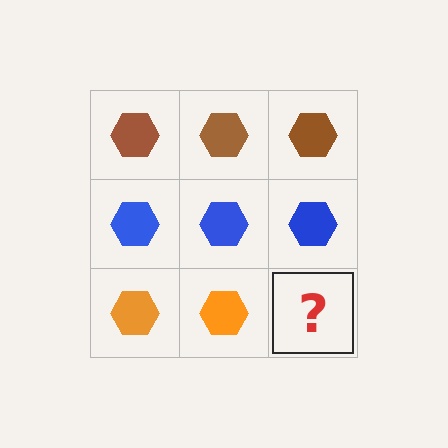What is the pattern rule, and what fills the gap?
The rule is that each row has a consistent color. The gap should be filled with an orange hexagon.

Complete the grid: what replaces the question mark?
The question mark should be replaced with an orange hexagon.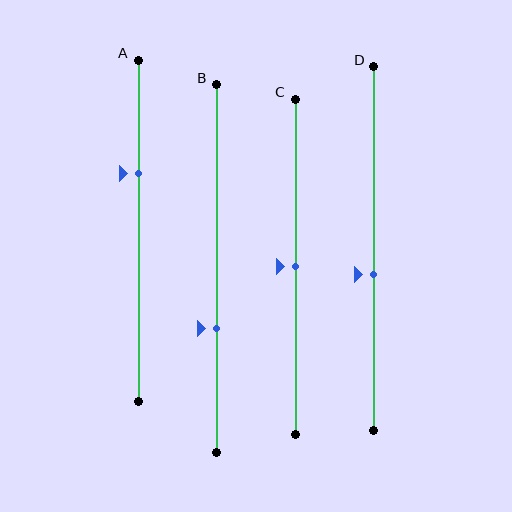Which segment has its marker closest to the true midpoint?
Segment C has its marker closest to the true midpoint.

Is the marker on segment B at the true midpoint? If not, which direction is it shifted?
No, the marker on segment B is shifted downward by about 16% of the segment length.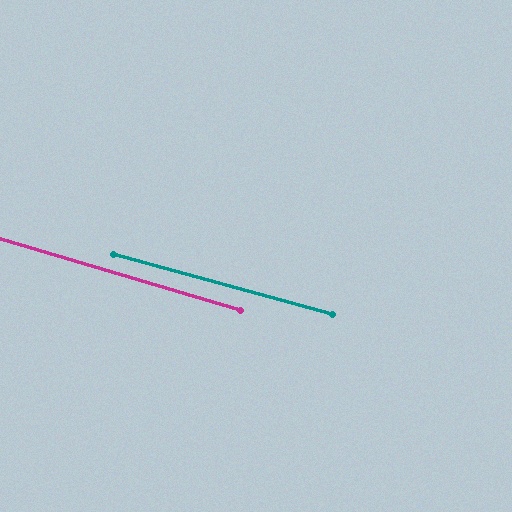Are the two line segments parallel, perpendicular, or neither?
Parallel — their directions differ by only 1.1°.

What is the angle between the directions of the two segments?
Approximately 1 degree.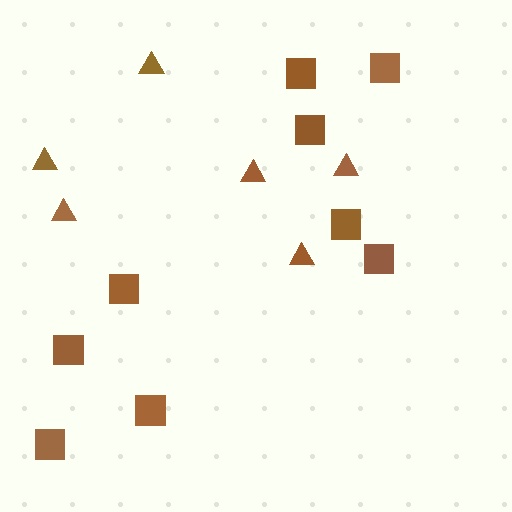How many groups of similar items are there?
There are 2 groups: one group of triangles (6) and one group of squares (9).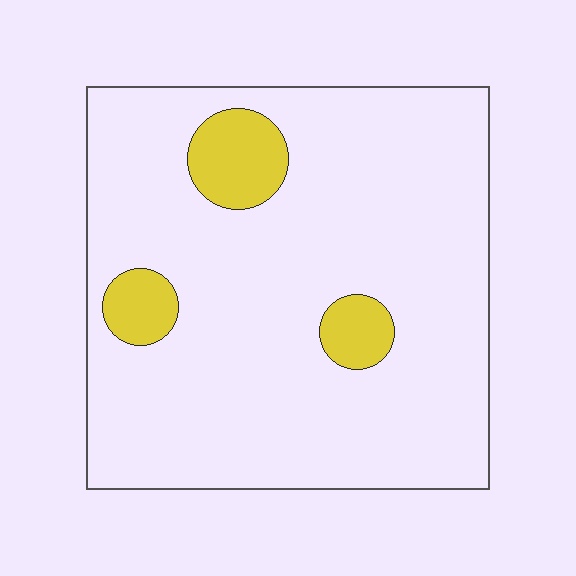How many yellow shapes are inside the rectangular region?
3.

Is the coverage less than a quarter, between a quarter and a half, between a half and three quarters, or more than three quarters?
Less than a quarter.